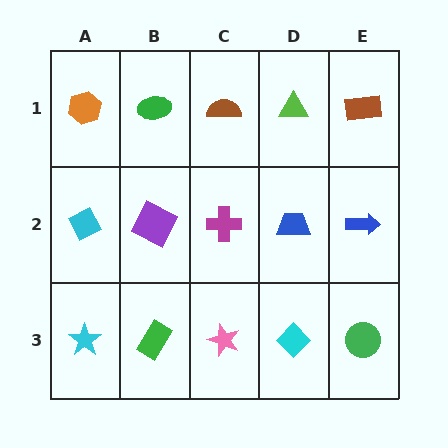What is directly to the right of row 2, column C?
A blue trapezoid.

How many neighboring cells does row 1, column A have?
2.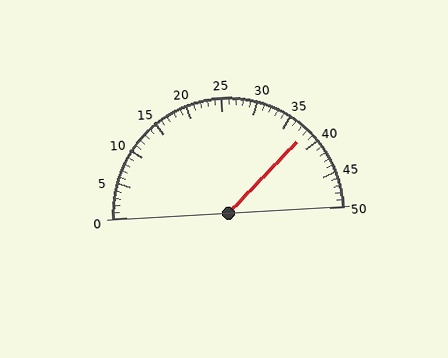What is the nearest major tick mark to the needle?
The nearest major tick mark is 40.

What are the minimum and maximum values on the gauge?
The gauge ranges from 0 to 50.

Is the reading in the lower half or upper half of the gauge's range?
The reading is in the upper half of the range (0 to 50).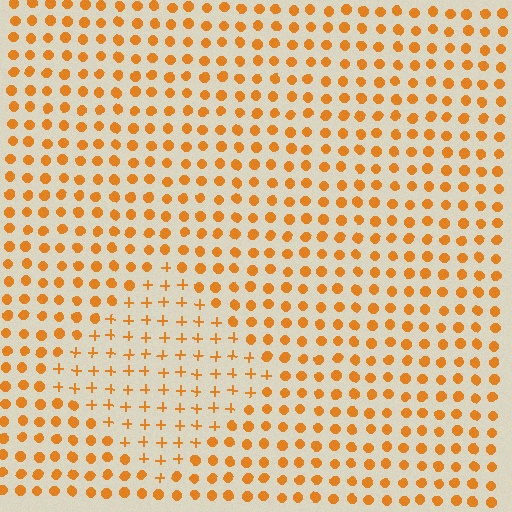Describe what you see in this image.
The image is filled with small orange elements arranged in a uniform grid. A diamond-shaped region contains plus signs, while the surrounding area contains circles. The boundary is defined purely by the change in element shape.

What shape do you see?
I see a diamond.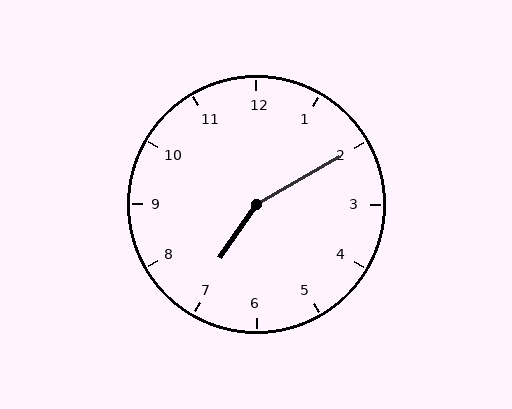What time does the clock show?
7:10.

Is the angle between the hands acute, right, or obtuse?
It is obtuse.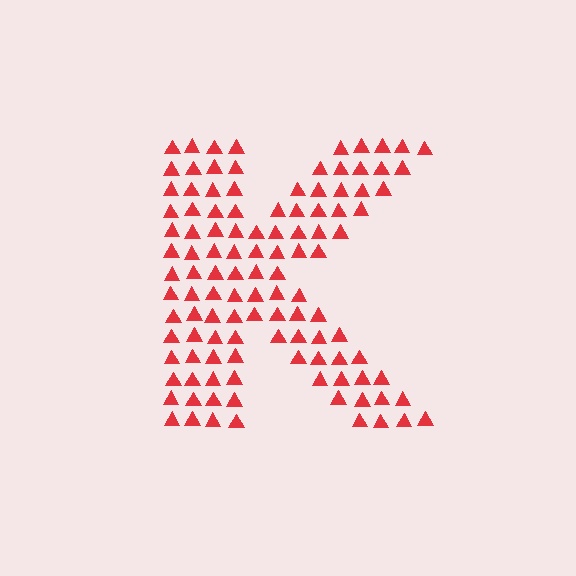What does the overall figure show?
The overall figure shows the letter K.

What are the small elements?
The small elements are triangles.